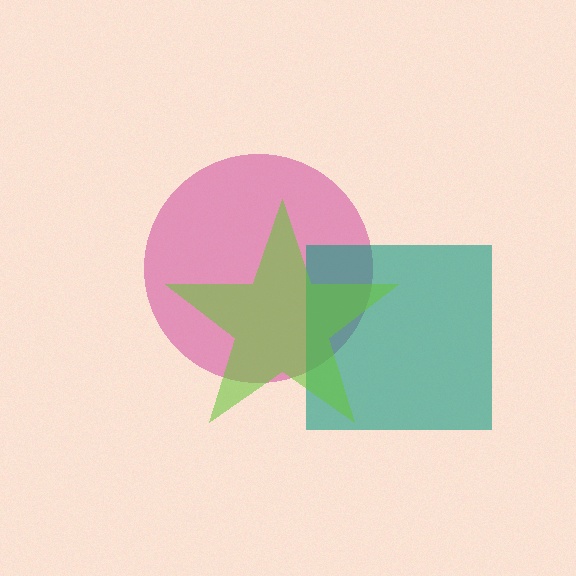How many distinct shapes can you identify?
There are 3 distinct shapes: a magenta circle, a teal square, a lime star.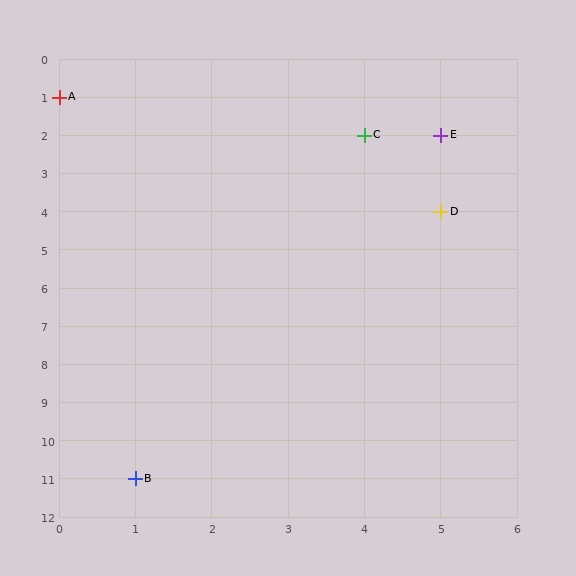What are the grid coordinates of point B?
Point B is at grid coordinates (1, 11).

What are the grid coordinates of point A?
Point A is at grid coordinates (0, 1).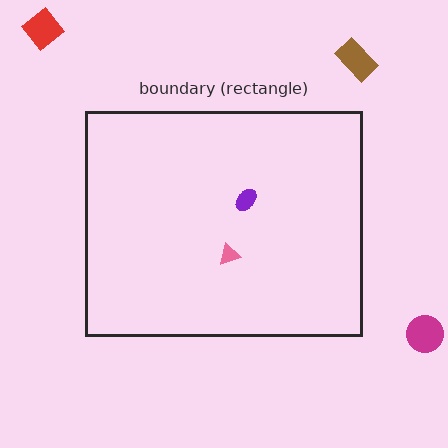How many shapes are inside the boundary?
2 inside, 3 outside.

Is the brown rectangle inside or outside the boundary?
Outside.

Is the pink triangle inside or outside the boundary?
Inside.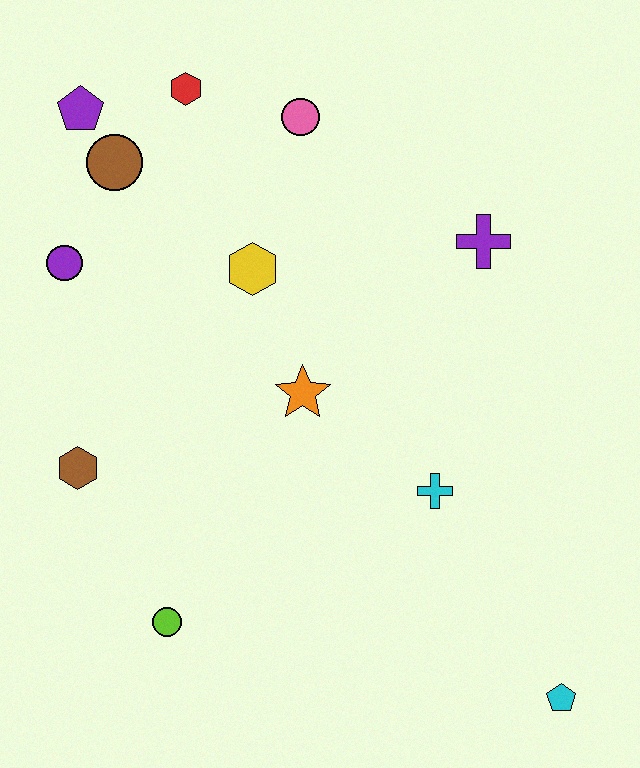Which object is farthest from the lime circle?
The red hexagon is farthest from the lime circle.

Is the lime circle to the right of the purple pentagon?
Yes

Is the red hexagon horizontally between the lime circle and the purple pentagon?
No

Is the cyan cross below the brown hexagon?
Yes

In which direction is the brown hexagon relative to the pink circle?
The brown hexagon is below the pink circle.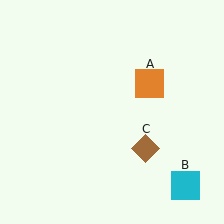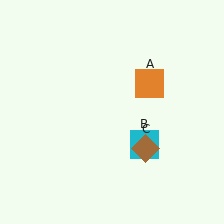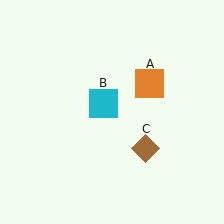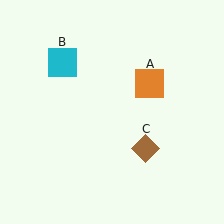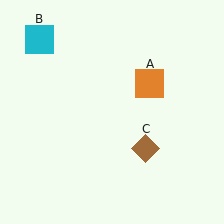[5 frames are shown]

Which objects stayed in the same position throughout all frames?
Orange square (object A) and brown diamond (object C) remained stationary.